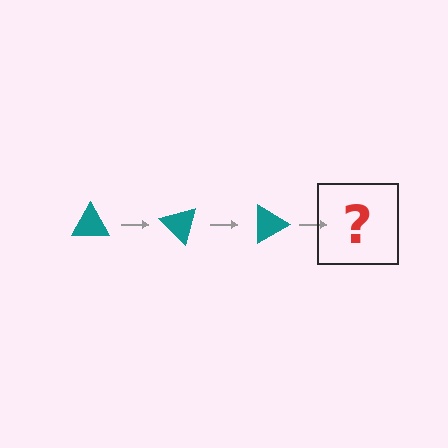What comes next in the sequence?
The next element should be a teal triangle rotated 135 degrees.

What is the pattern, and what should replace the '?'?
The pattern is that the triangle rotates 45 degrees each step. The '?' should be a teal triangle rotated 135 degrees.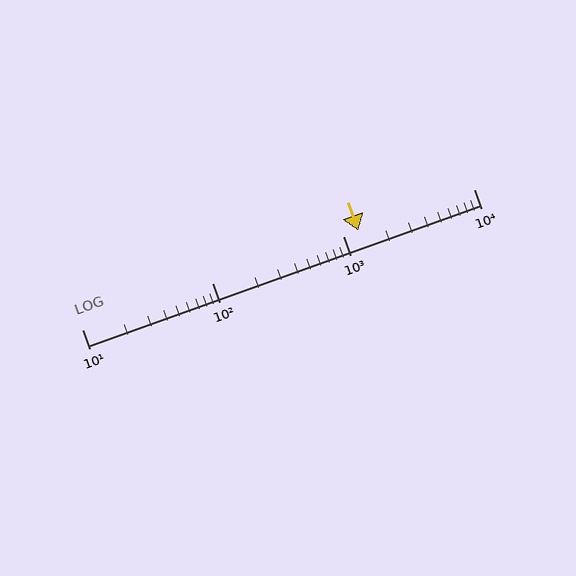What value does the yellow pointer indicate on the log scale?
The pointer indicates approximately 1300.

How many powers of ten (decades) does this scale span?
The scale spans 3 decades, from 10 to 10000.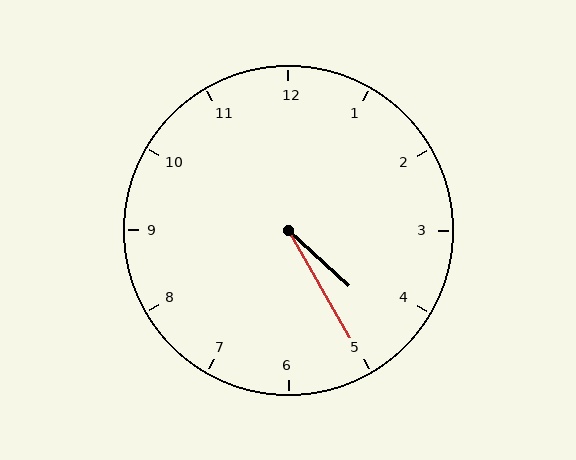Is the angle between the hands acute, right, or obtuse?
It is acute.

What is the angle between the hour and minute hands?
Approximately 18 degrees.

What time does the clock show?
4:25.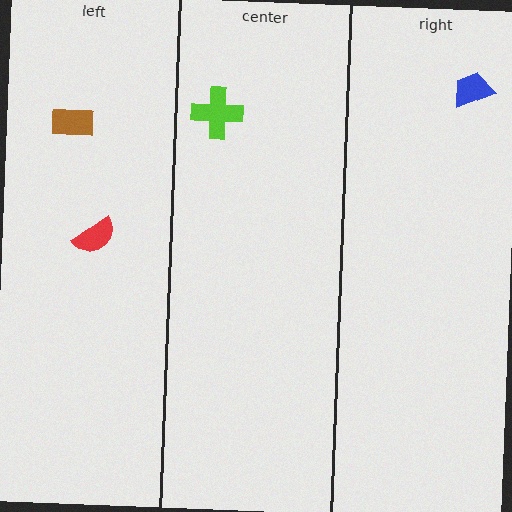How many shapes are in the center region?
1.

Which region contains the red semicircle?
The left region.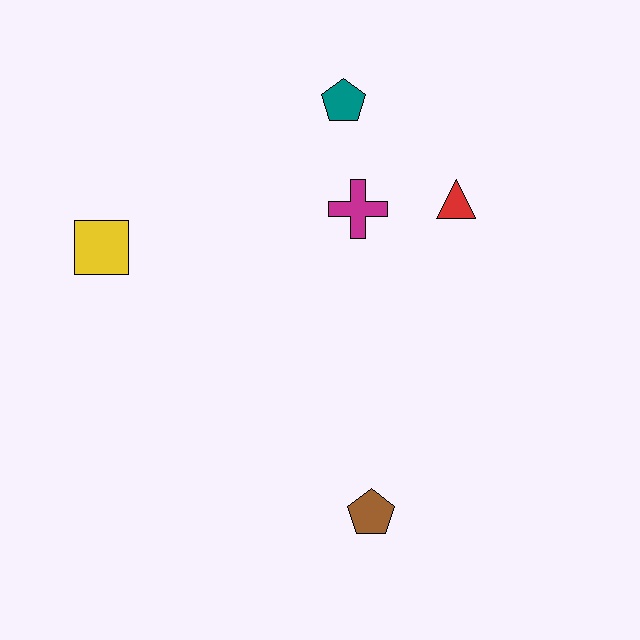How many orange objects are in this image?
There are no orange objects.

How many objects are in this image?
There are 5 objects.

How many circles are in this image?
There are no circles.